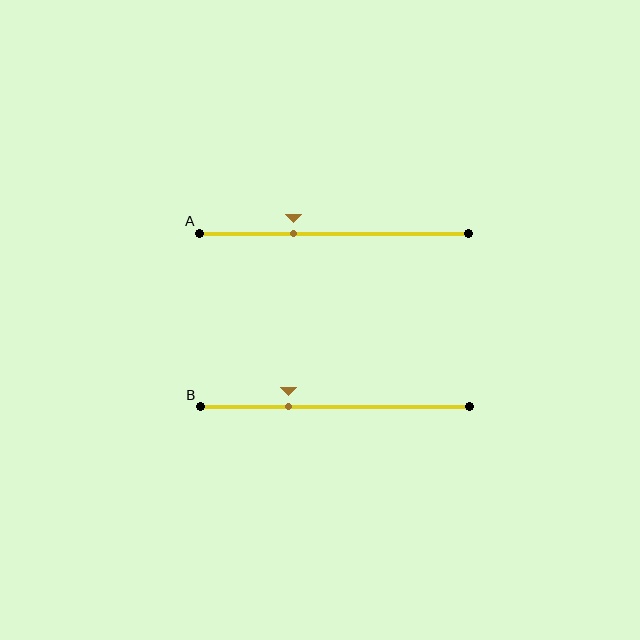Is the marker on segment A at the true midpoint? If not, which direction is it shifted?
No, the marker on segment A is shifted to the left by about 15% of the segment length.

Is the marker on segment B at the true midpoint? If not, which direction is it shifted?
No, the marker on segment B is shifted to the left by about 17% of the segment length.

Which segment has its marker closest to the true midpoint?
Segment A has its marker closest to the true midpoint.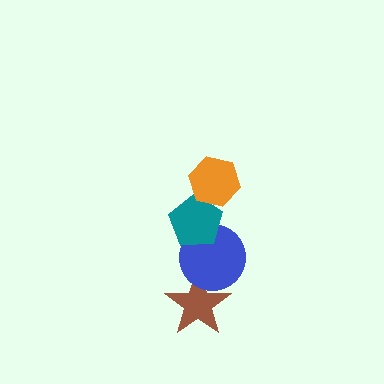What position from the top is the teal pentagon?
The teal pentagon is 2nd from the top.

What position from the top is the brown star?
The brown star is 4th from the top.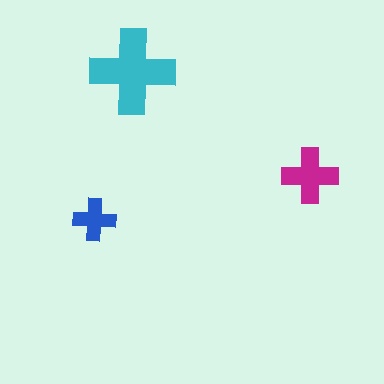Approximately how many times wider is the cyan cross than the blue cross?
About 2 times wider.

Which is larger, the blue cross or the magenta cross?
The magenta one.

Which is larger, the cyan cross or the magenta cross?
The cyan one.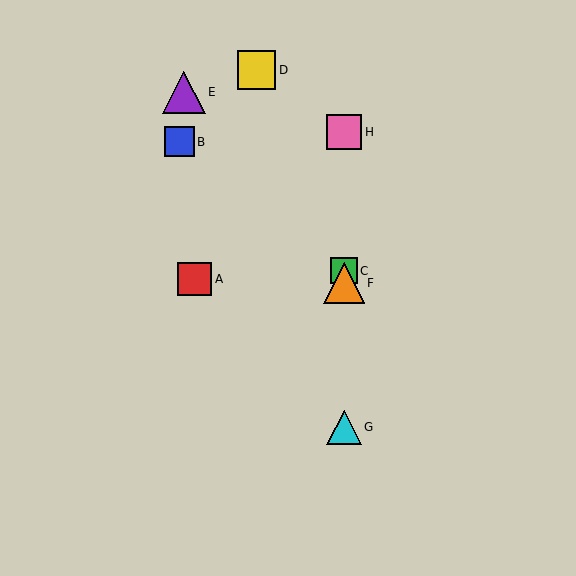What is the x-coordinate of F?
Object F is at x≈344.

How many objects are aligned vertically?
4 objects (C, F, G, H) are aligned vertically.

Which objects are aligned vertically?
Objects C, F, G, H are aligned vertically.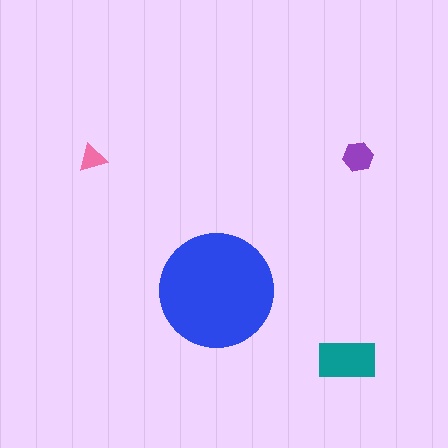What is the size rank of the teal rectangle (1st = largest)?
2nd.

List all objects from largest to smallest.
The blue circle, the teal rectangle, the purple hexagon, the pink triangle.